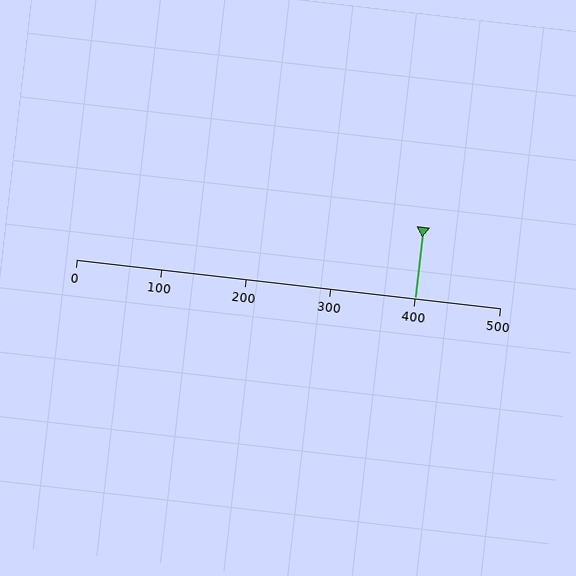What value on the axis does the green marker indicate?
The marker indicates approximately 400.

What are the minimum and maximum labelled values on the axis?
The axis runs from 0 to 500.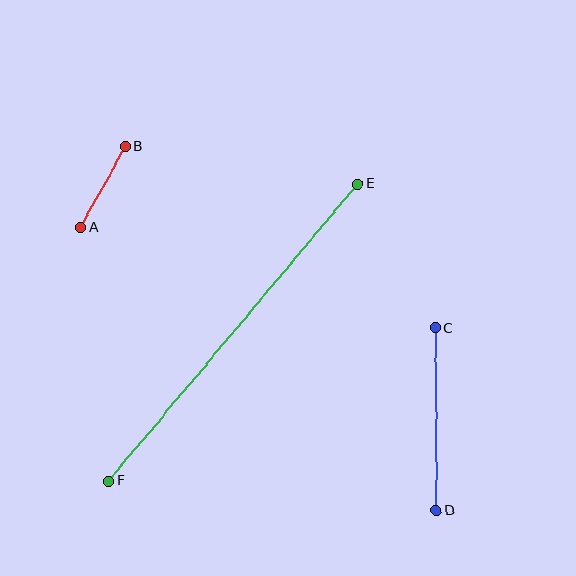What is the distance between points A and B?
The distance is approximately 93 pixels.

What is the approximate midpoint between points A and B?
The midpoint is at approximately (103, 187) pixels.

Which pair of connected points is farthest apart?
Points E and F are farthest apart.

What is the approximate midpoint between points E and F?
The midpoint is at approximately (233, 332) pixels.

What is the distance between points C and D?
The distance is approximately 182 pixels.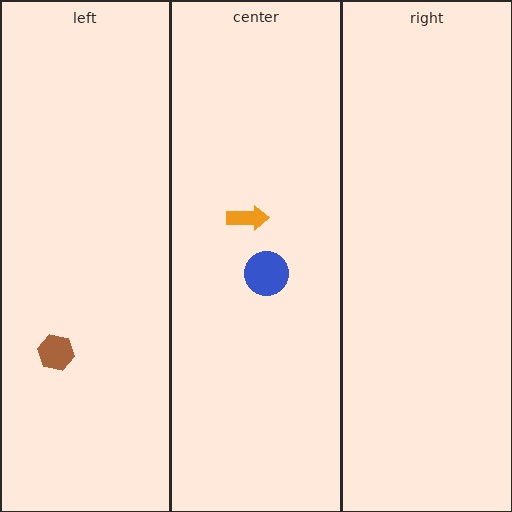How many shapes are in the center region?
2.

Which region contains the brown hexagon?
The left region.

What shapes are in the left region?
The brown hexagon.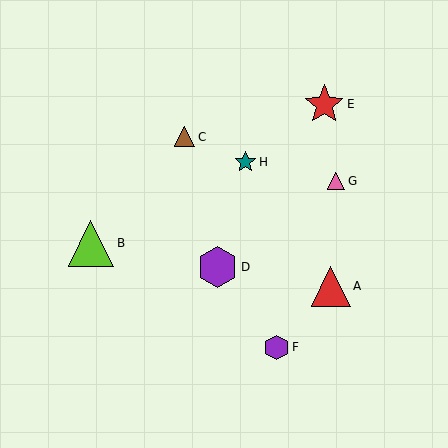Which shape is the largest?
The lime triangle (labeled B) is the largest.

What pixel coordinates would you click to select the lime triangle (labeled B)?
Click at (91, 243) to select the lime triangle B.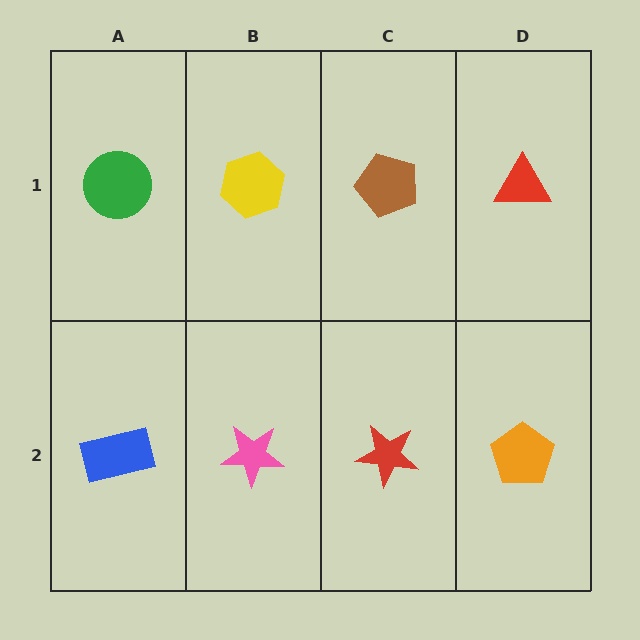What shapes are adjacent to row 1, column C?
A red star (row 2, column C), a yellow hexagon (row 1, column B), a red triangle (row 1, column D).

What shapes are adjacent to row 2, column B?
A yellow hexagon (row 1, column B), a blue rectangle (row 2, column A), a red star (row 2, column C).